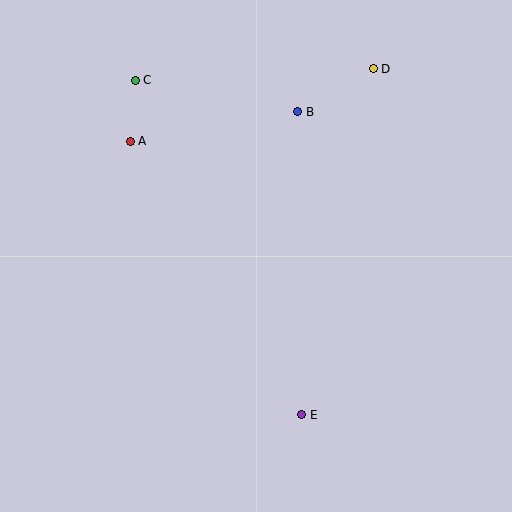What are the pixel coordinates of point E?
Point E is at (302, 415).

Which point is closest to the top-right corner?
Point D is closest to the top-right corner.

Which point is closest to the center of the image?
Point B at (298, 112) is closest to the center.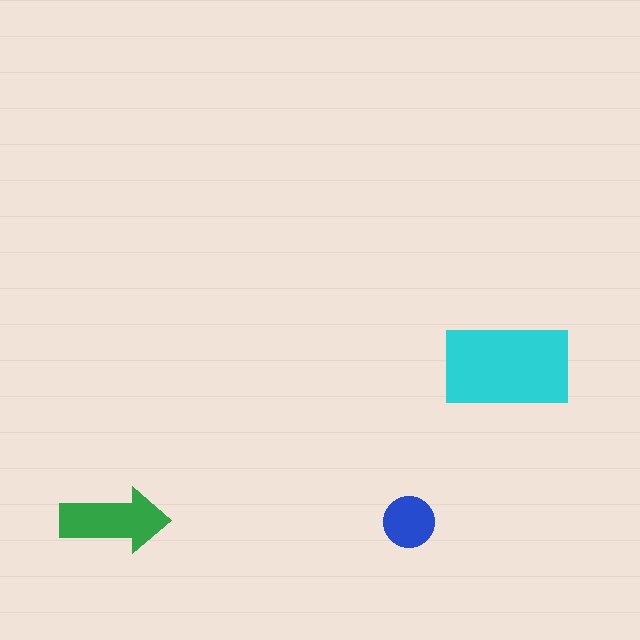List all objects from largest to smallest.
The cyan rectangle, the green arrow, the blue circle.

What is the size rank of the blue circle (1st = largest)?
3rd.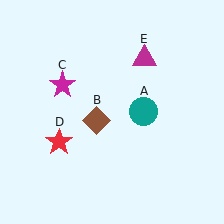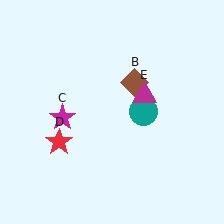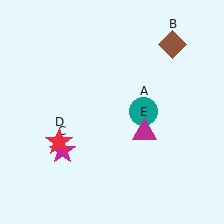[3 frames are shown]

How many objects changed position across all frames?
3 objects changed position: brown diamond (object B), magenta star (object C), magenta triangle (object E).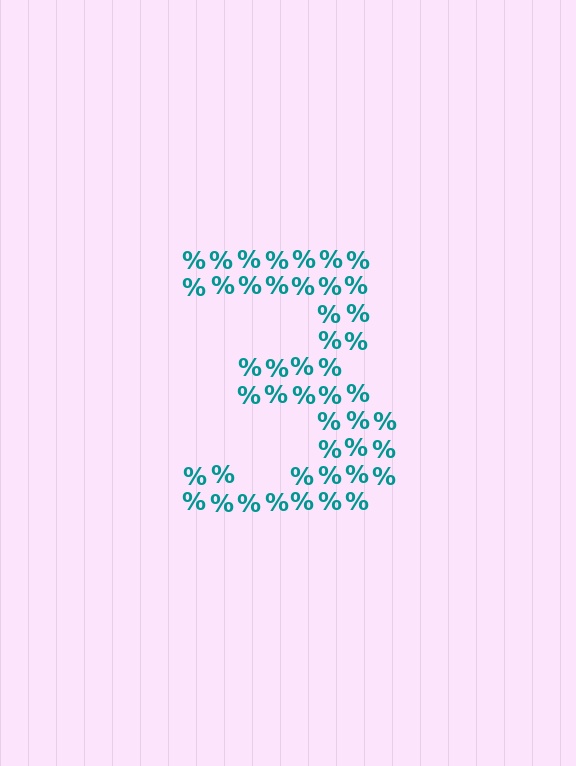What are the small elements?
The small elements are percent signs.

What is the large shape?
The large shape is the digit 3.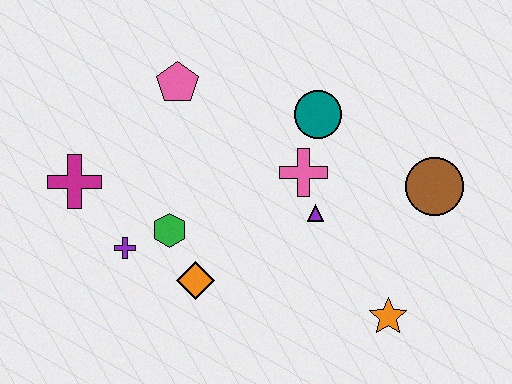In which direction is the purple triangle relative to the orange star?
The purple triangle is above the orange star.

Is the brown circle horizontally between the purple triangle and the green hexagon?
No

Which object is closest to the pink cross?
The purple triangle is closest to the pink cross.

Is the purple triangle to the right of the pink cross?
Yes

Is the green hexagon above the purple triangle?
No